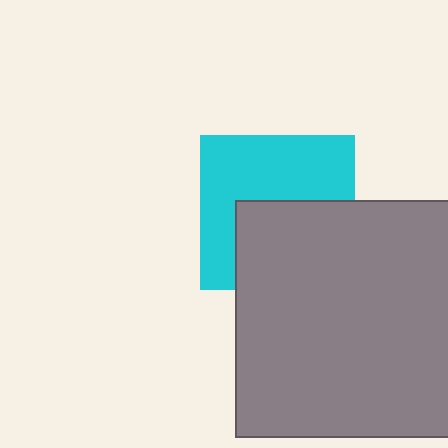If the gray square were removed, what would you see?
You would see the complete cyan square.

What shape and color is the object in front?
The object in front is a gray square.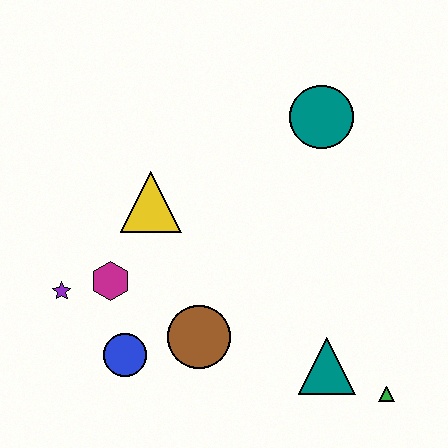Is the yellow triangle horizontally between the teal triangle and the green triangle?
No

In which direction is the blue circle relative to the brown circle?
The blue circle is to the left of the brown circle.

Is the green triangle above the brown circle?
No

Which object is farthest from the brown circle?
The teal circle is farthest from the brown circle.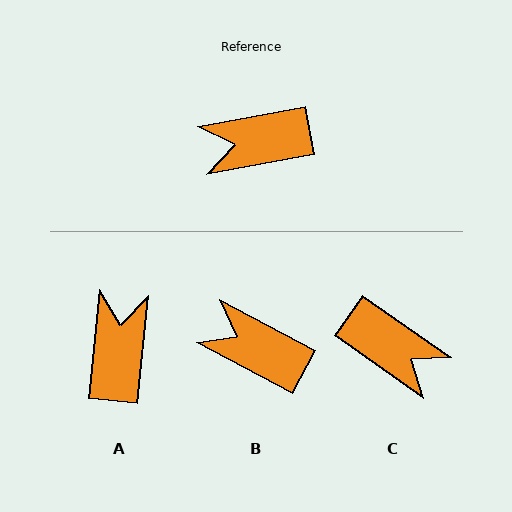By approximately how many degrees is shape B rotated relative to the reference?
Approximately 38 degrees clockwise.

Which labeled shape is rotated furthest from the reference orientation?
C, about 134 degrees away.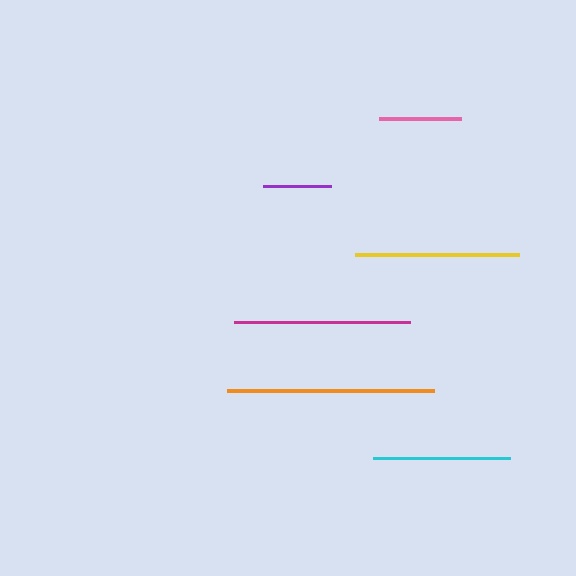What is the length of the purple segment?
The purple segment is approximately 68 pixels long.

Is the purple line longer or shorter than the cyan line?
The cyan line is longer than the purple line.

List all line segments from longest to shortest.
From longest to shortest: orange, magenta, yellow, cyan, pink, purple.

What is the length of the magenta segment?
The magenta segment is approximately 176 pixels long.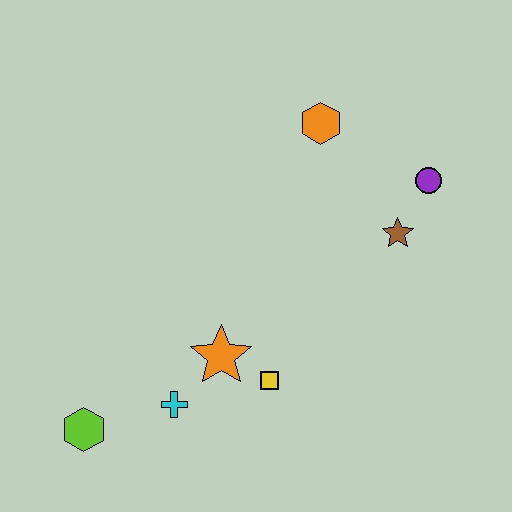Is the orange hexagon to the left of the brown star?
Yes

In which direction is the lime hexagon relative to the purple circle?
The lime hexagon is to the left of the purple circle.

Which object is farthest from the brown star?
The lime hexagon is farthest from the brown star.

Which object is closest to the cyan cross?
The orange star is closest to the cyan cross.